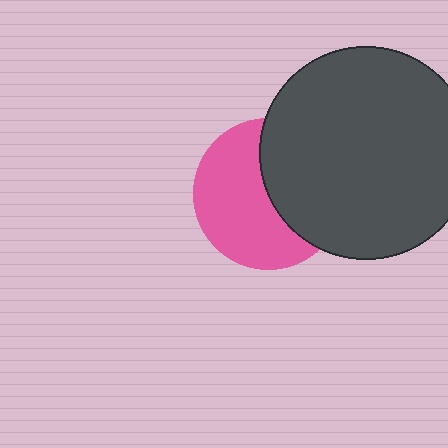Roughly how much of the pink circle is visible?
About half of it is visible (roughly 57%).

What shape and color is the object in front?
The object in front is a dark gray circle.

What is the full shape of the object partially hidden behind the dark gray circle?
The partially hidden object is a pink circle.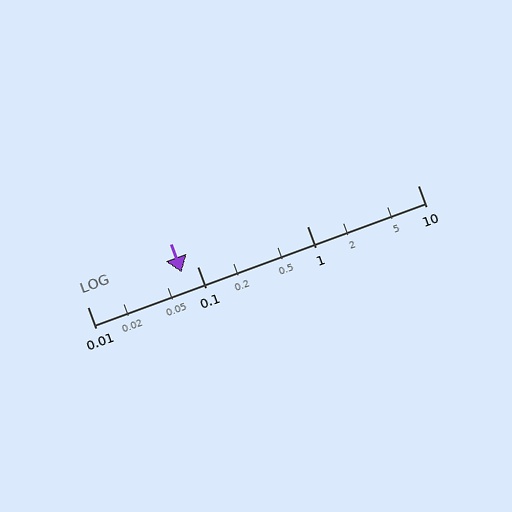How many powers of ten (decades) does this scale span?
The scale spans 3 decades, from 0.01 to 10.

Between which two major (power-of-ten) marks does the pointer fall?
The pointer is between 0.01 and 0.1.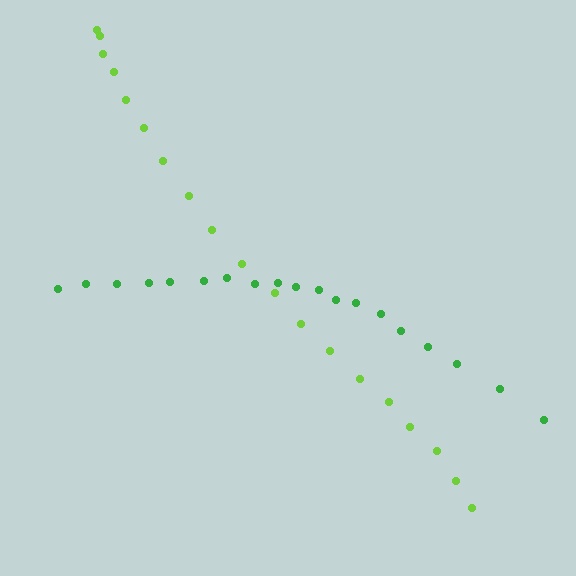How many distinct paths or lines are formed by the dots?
There are 2 distinct paths.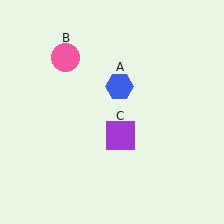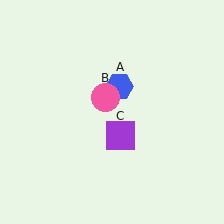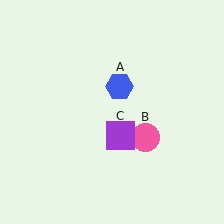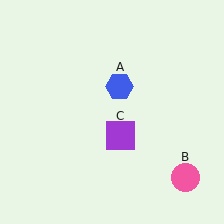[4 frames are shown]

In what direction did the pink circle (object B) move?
The pink circle (object B) moved down and to the right.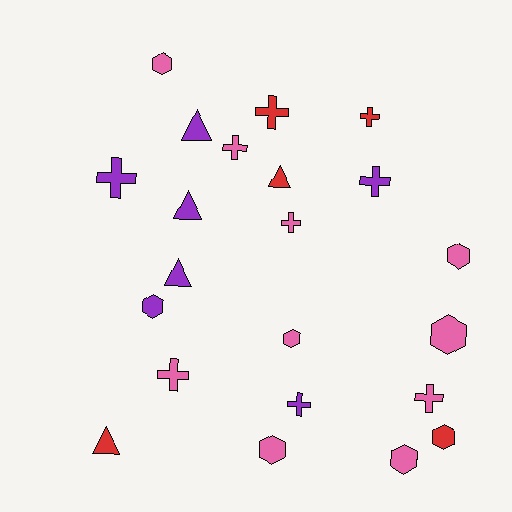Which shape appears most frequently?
Cross, with 9 objects.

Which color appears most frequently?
Pink, with 10 objects.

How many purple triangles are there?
There are 3 purple triangles.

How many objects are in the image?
There are 22 objects.